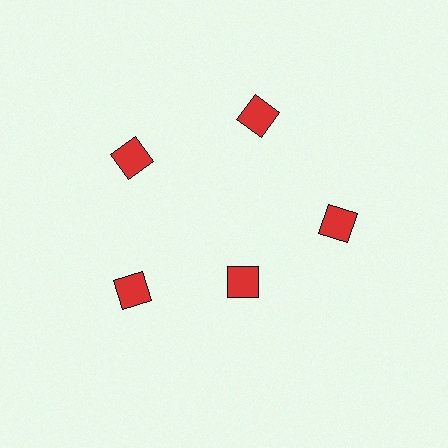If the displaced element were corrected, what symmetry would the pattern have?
It would have 5-fold rotational symmetry — the pattern would map onto itself every 72 degrees.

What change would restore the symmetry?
The symmetry would be restored by moving it outward, back onto the ring so that all 5 diamonds sit at equal angles and equal distance from the center.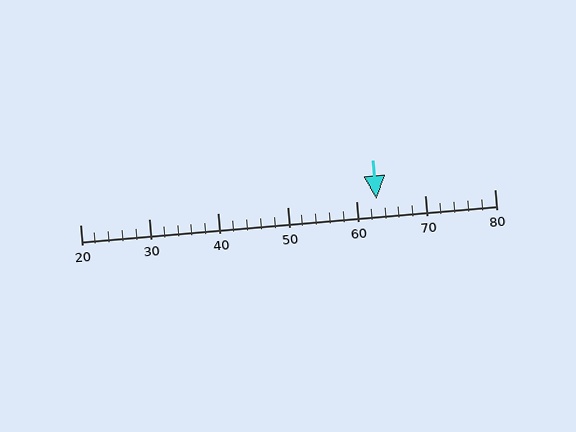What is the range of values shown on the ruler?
The ruler shows values from 20 to 80.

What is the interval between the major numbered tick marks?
The major tick marks are spaced 10 units apart.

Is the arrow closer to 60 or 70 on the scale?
The arrow is closer to 60.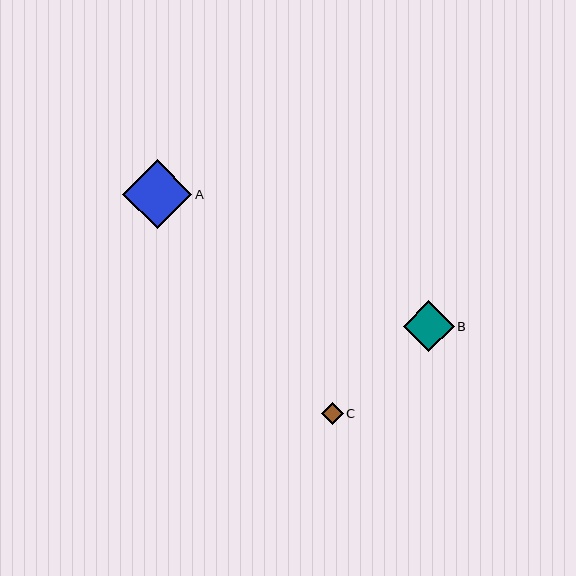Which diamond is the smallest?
Diamond C is the smallest with a size of approximately 22 pixels.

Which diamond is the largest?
Diamond A is the largest with a size of approximately 69 pixels.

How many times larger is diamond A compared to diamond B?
Diamond A is approximately 1.4 times the size of diamond B.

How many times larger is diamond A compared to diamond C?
Diamond A is approximately 3.2 times the size of diamond C.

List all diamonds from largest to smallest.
From largest to smallest: A, B, C.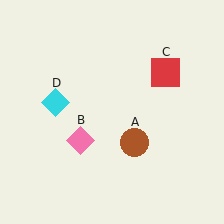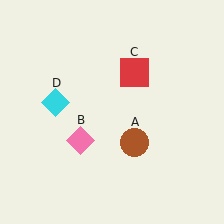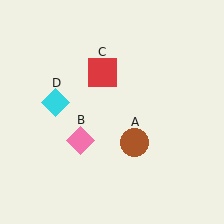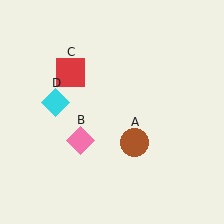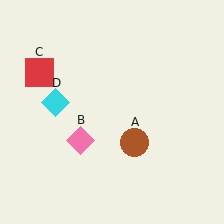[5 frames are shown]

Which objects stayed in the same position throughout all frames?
Brown circle (object A) and pink diamond (object B) and cyan diamond (object D) remained stationary.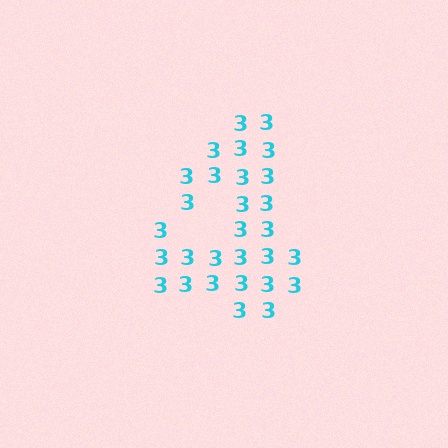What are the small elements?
The small elements are digit 3's.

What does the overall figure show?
The overall figure shows the digit 4.